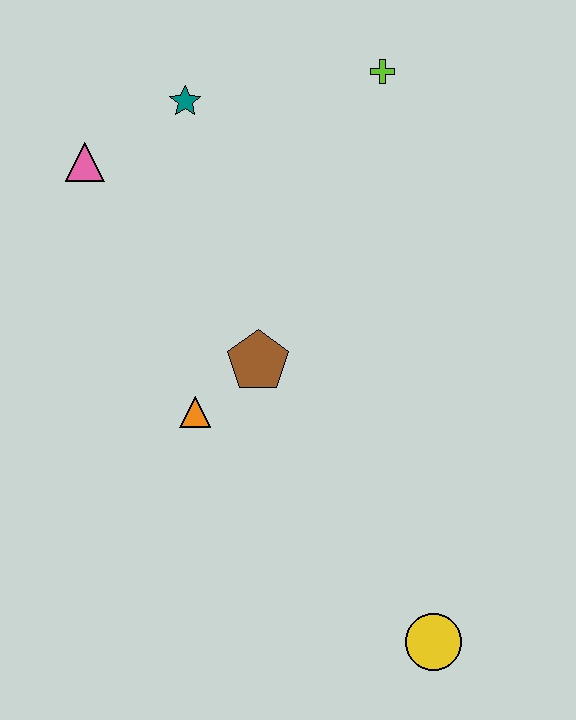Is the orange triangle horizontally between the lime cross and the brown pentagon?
No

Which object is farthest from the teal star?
The yellow circle is farthest from the teal star.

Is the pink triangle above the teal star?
No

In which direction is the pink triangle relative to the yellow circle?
The pink triangle is above the yellow circle.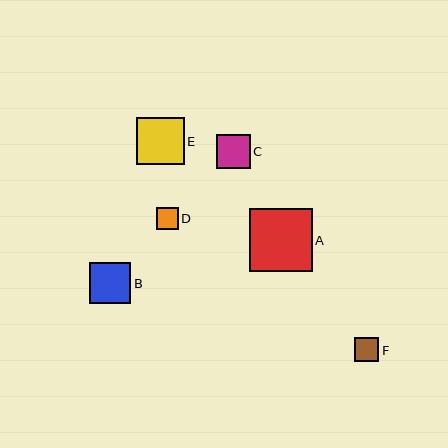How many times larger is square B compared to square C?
Square B is approximately 1.2 times the size of square C.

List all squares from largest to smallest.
From largest to smallest: A, E, B, C, F, D.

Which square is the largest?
Square A is the largest with a size of approximately 63 pixels.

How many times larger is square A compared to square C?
Square A is approximately 1.8 times the size of square C.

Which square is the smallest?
Square D is the smallest with a size of approximately 22 pixels.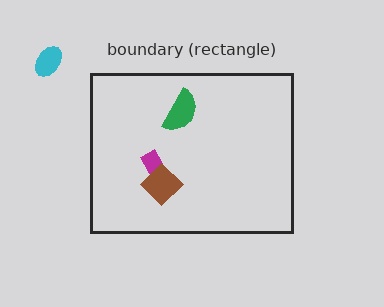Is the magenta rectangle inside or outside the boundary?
Inside.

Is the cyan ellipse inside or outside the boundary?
Outside.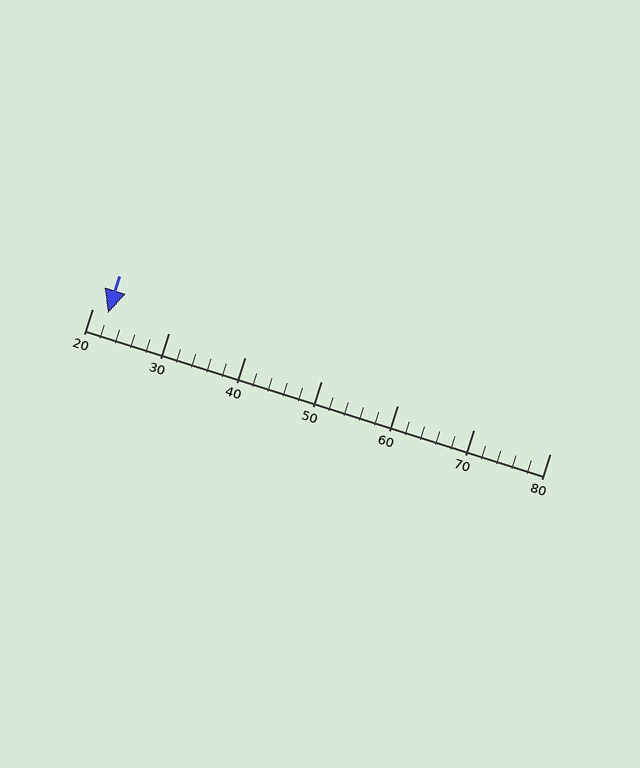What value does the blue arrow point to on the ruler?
The blue arrow points to approximately 22.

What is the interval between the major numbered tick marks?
The major tick marks are spaced 10 units apart.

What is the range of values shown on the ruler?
The ruler shows values from 20 to 80.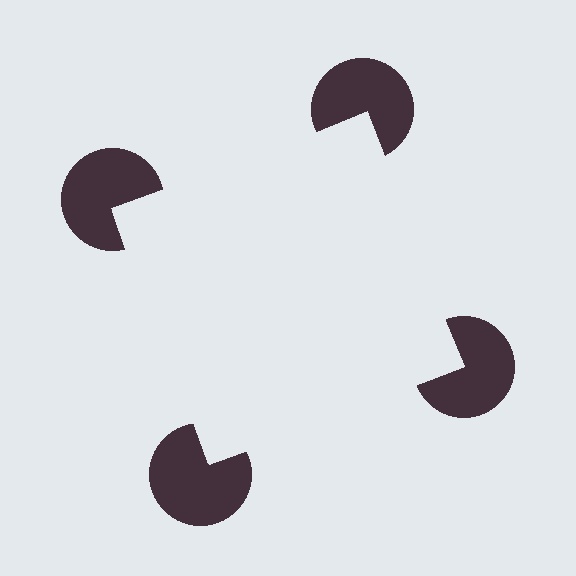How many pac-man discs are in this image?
There are 4 — one at each vertex of the illusory square.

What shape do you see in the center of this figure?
An illusory square — its edges are inferred from the aligned wedge cuts in the pac-man discs, not physically drawn.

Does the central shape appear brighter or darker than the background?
It typically appears slightly brighter than the background, even though no actual brightness change is drawn.